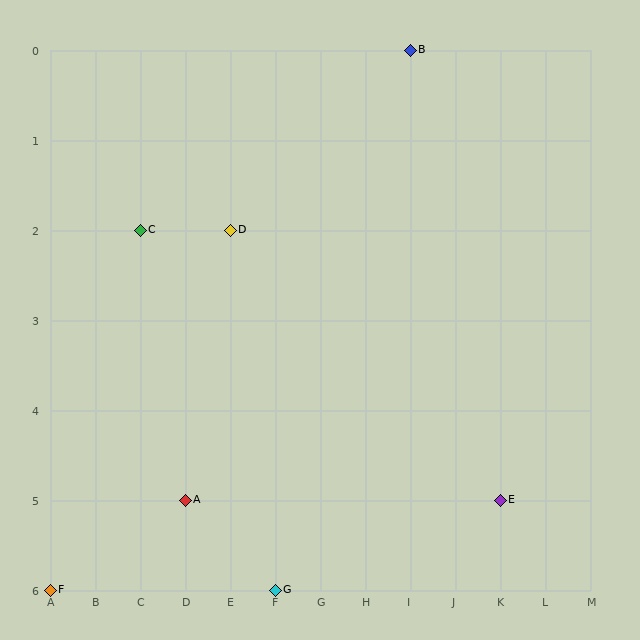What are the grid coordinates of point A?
Point A is at grid coordinates (D, 5).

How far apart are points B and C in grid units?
Points B and C are 6 columns and 2 rows apart (about 6.3 grid units diagonally).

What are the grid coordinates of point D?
Point D is at grid coordinates (E, 2).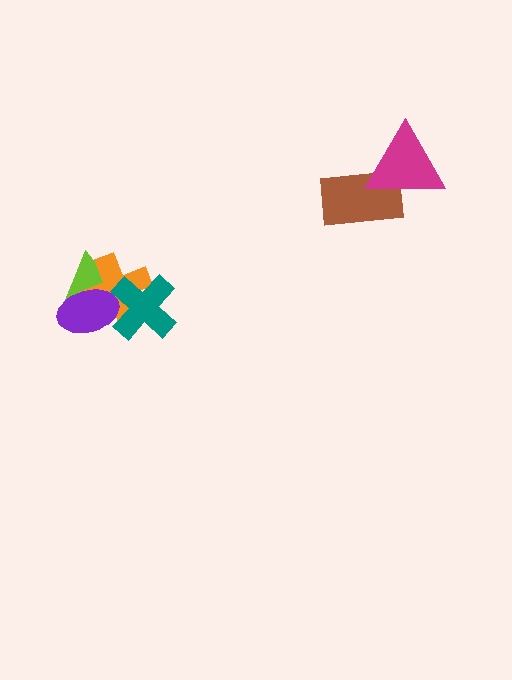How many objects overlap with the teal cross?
3 objects overlap with the teal cross.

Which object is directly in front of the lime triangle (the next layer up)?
The orange cross is directly in front of the lime triangle.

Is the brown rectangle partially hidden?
Yes, it is partially covered by another shape.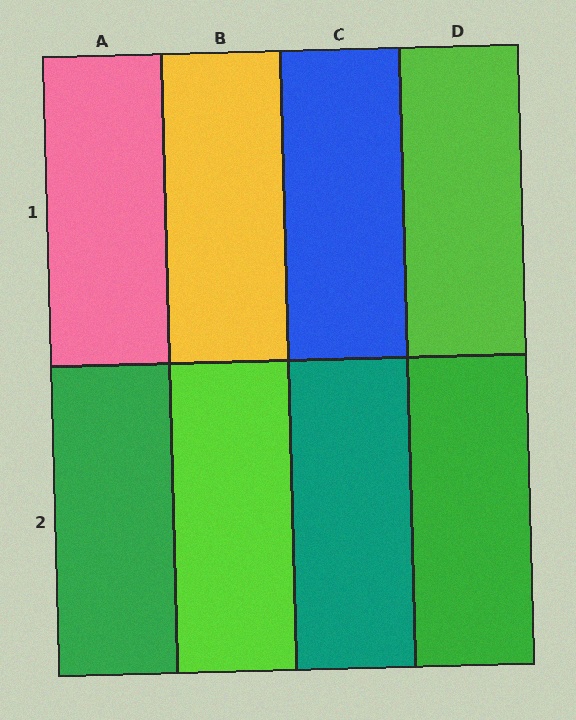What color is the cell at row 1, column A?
Pink.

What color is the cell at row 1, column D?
Lime.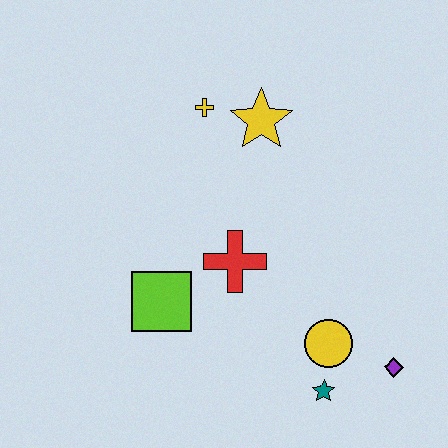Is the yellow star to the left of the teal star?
Yes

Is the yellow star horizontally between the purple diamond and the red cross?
Yes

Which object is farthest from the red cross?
The purple diamond is farthest from the red cross.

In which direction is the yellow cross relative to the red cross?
The yellow cross is above the red cross.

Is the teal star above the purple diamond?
No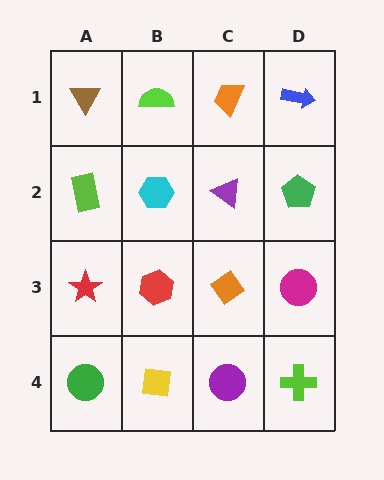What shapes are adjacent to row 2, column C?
An orange trapezoid (row 1, column C), an orange diamond (row 3, column C), a cyan hexagon (row 2, column B), a green pentagon (row 2, column D).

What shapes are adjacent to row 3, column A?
A lime rectangle (row 2, column A), a green circle (row 4, column A), a red hexagon (row 3, column B).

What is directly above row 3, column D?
A green pentagon.